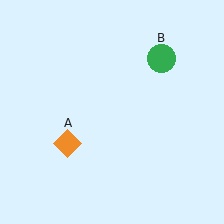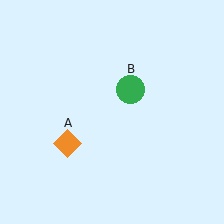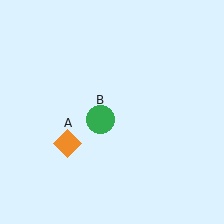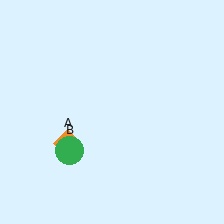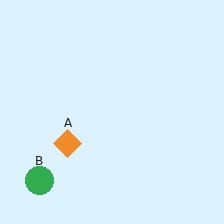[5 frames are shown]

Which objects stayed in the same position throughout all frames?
Orange diamond (object A) remained stationary.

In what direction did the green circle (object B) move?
The green circle (object B) moved down and to the left.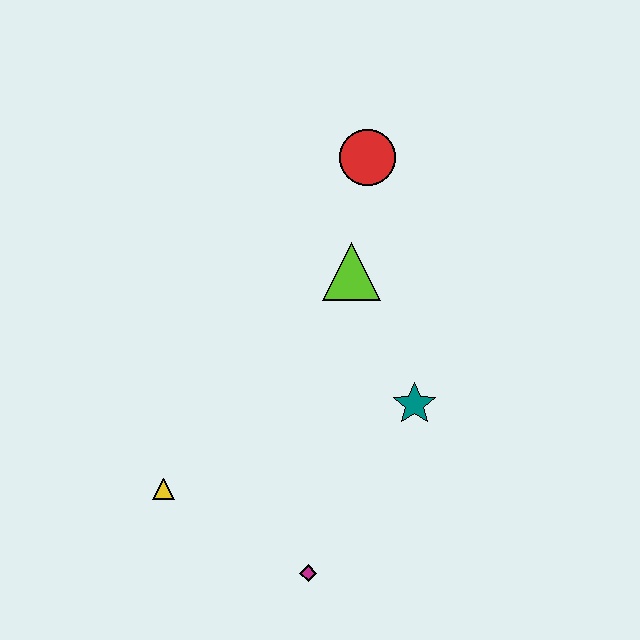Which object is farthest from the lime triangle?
The magenta diamond is farthest from the lime triangle.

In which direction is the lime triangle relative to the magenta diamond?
The lime triangle is above the magenta diamond.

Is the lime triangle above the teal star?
Yes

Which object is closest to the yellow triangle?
The magenta diamond is closest to the yellow triangle.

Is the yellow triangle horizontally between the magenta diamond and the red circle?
No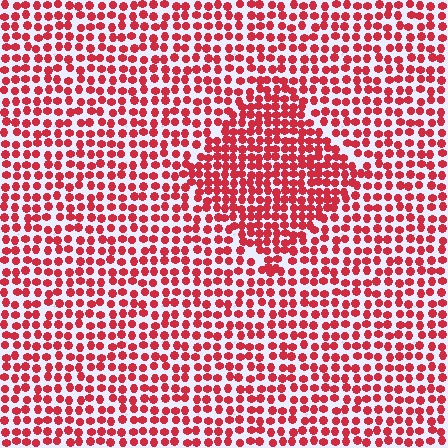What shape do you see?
I see a diamond.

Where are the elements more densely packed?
The elements are more densely packed inside the diamond boundary.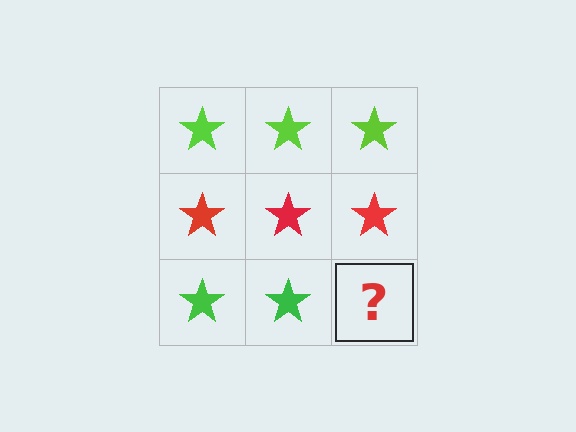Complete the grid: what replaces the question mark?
The question mark should be replaced with a green star.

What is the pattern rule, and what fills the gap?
The rule is that each row has a consistent color. The gap should be filled with a green star.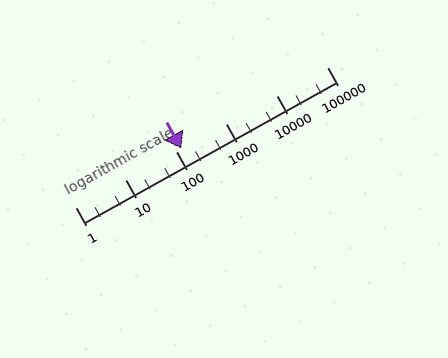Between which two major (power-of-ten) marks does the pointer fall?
The pointer is between 100 and 1000.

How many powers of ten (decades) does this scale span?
The scale spans 5 decades, from 1 to 100000.